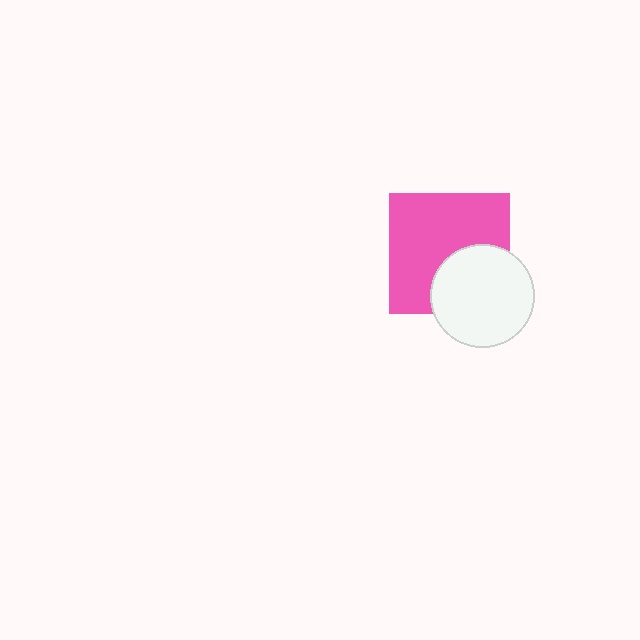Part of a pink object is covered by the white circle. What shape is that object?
It is a square.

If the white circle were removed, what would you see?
You would see the complete pink square.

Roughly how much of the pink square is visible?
Most of it is visible (roughly 66%).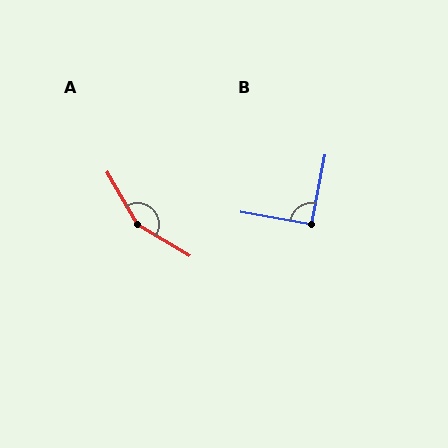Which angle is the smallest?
B, at approximately 91 degrees.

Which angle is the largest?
A, at approximately 151 degrees.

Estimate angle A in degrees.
Approximately 151 degrees.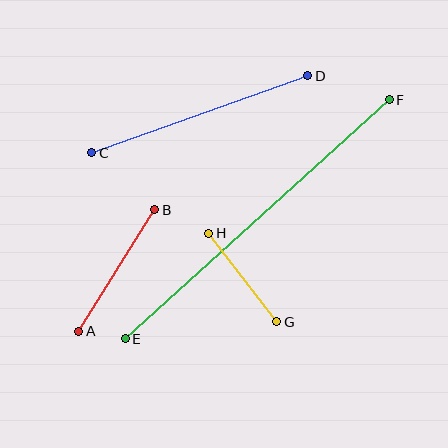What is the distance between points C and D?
The distance is approximately 230 pixels.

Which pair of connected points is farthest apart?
Points E and F are farthest apart.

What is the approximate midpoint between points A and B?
The midpoint is at approximately (117, 270) pixels.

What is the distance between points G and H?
The distance is approximately 112 pixels.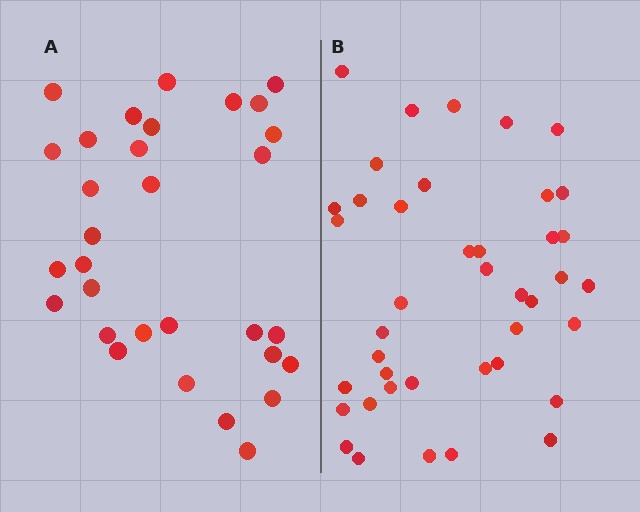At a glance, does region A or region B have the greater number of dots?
Region B (the right region) has more dots.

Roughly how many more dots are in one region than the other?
Region B has roughly 10 or so more dots than region A.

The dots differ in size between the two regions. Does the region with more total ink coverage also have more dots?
No. Region A has more total ink coverage because its dots are larger, but region B actually contains more individual dots. Total area can be misleading — the number of items is what matters here.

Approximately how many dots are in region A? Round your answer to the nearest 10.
About 30 dots. (The exact count is 31, which rounds to 30.)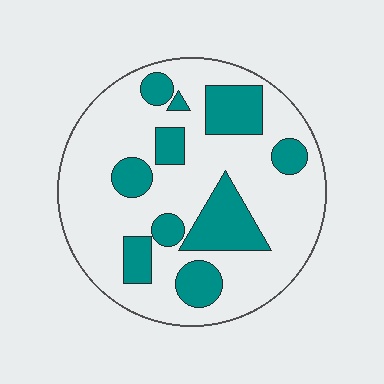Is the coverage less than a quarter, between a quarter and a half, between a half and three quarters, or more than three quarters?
Between a quarter and a half.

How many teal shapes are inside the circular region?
10.